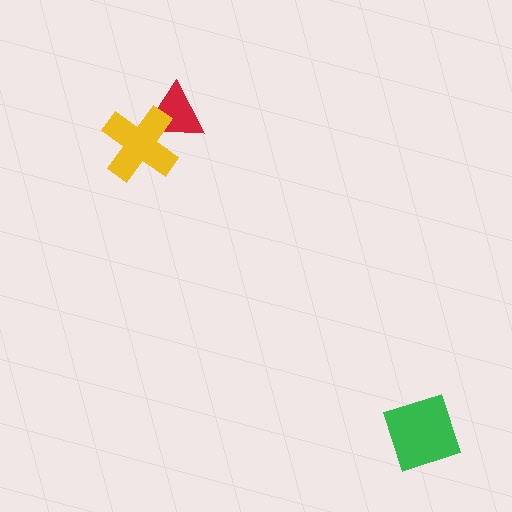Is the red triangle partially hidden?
Yes, it is partially covered by another shape.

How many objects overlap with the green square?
0 objects overlap with the green square.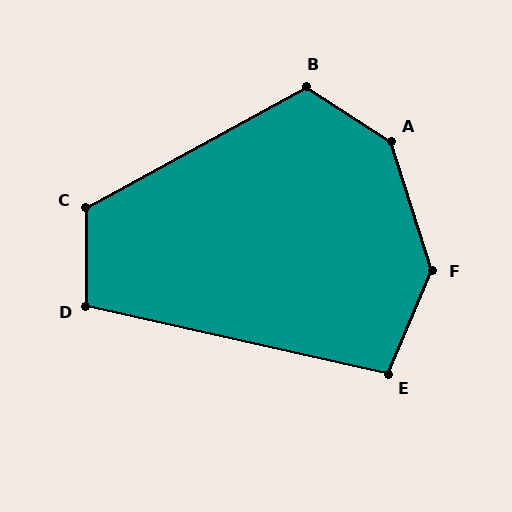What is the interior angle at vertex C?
Approximately 118 degrees (obtuse).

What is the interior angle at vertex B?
Approximately 118 degrees (obtuse).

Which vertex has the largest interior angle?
A, at approximately 141 degrees.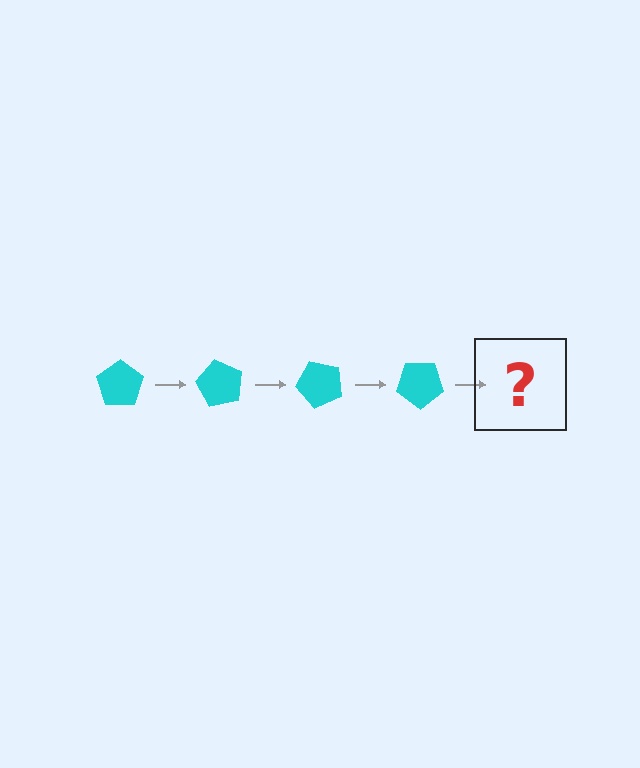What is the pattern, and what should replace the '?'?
The pattern is that the pentagon rotates 60 degrees each step. The '?' should be a cyan pentagon rotated 240 degrees.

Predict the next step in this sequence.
The next step is a cyan pentagon rotated 240 degrees.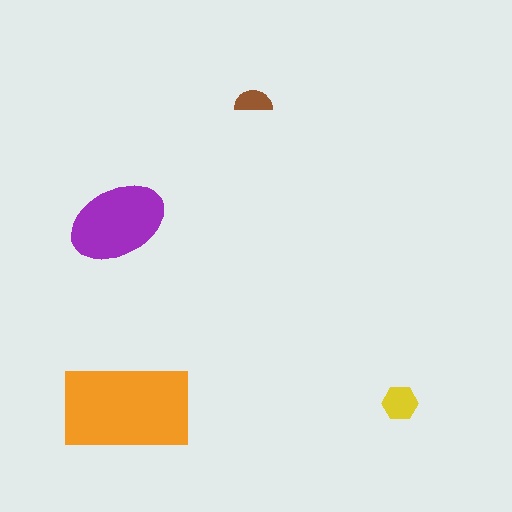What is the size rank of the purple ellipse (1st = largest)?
2nd.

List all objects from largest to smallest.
The orange rectangle, the purple ellipse, the yellow hexagon, the brown semicircle.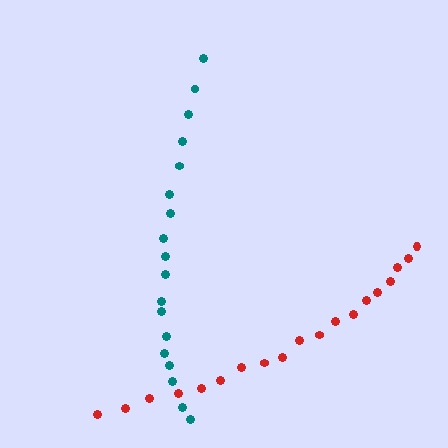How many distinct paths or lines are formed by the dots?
There are 2 distinct paths.